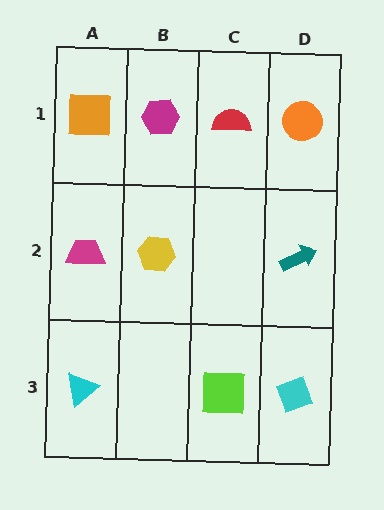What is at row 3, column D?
A cyan diamond.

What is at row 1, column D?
An orange circle.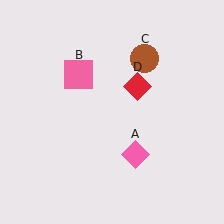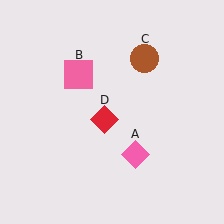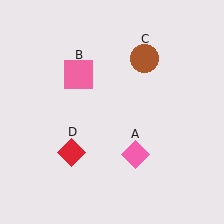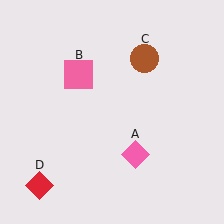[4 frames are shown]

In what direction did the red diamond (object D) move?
The red diamond (object D) moved down and to the left.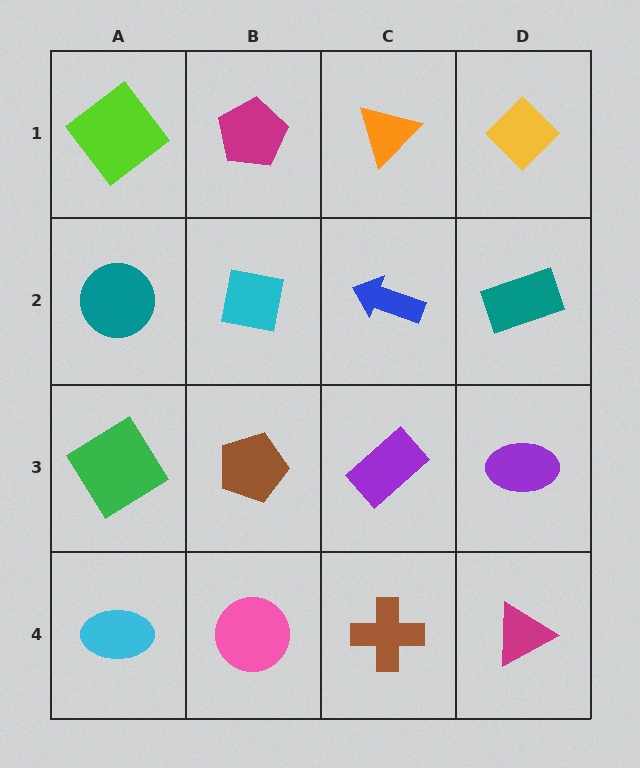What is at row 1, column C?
An orange triangle.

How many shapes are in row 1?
4 shapes.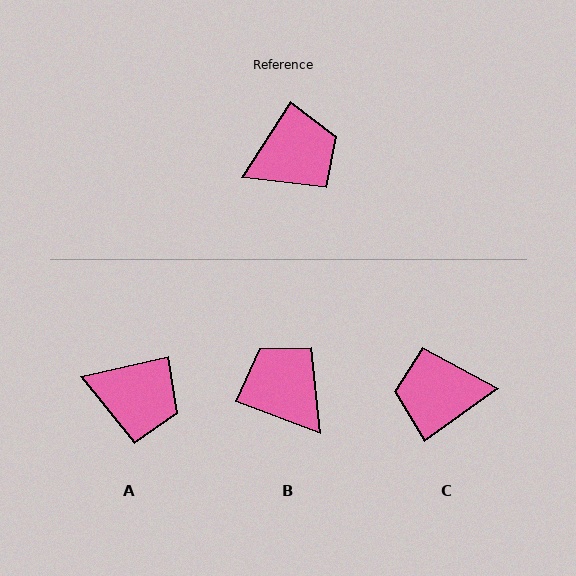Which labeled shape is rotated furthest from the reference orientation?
C, about 159 degrees away.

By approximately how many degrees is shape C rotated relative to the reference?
Approximately 159 degrees counter-clockwise.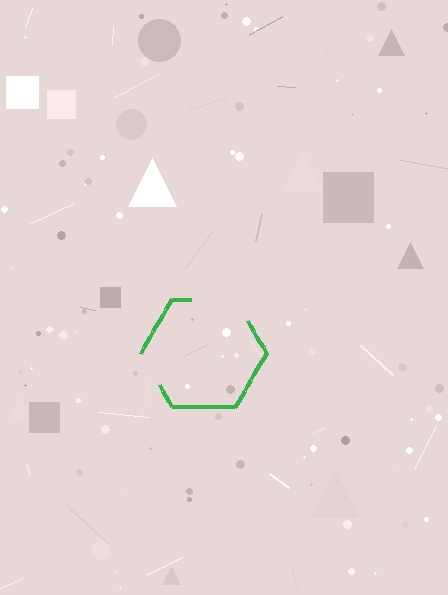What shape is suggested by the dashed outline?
The dashed outline suggests a hexagon.